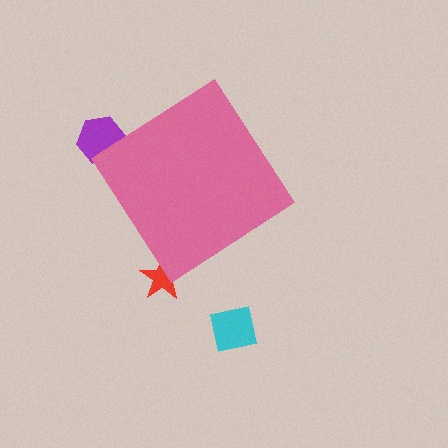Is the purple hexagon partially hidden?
Yes, the purple hexagon is partially hidden behind the pink diamond.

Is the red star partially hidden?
Yes, the red star is partially hidden behind the pink diamond.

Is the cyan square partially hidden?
No, the cyan square is fully visible.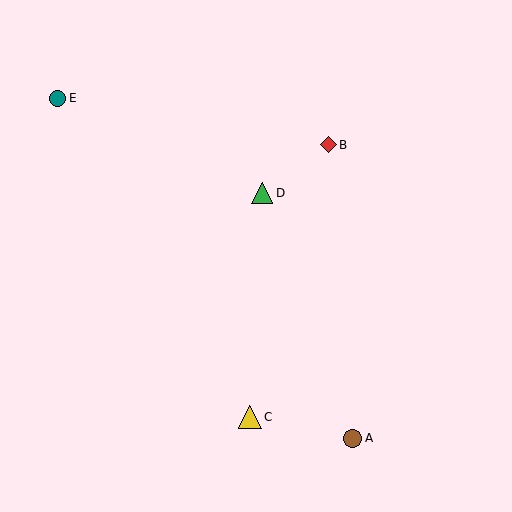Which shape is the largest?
The yellow triangle (labeled C) is the largest.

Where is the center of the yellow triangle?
The center of the yellow triangle is at (250, 417).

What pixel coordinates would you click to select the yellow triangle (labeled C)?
Click at (250, 417) to select the yellow triangle C.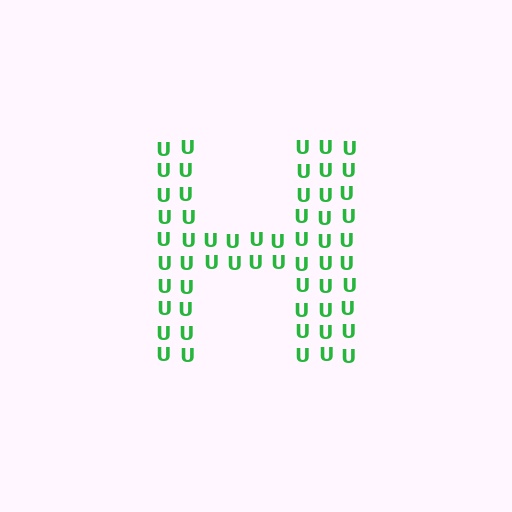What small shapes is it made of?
It is made of small letter U's.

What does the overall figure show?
The overall figure shows the letter H.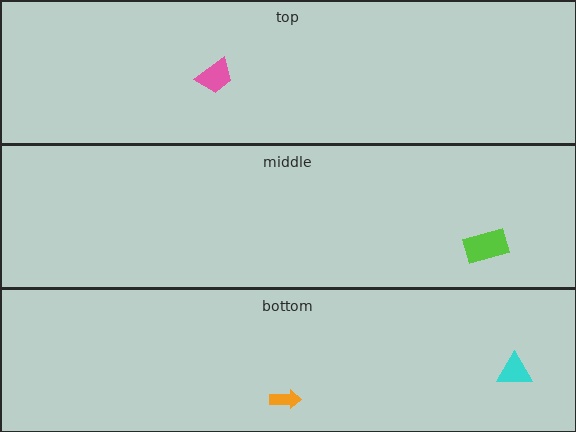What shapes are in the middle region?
The lime rectangle.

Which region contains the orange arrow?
The bottom region.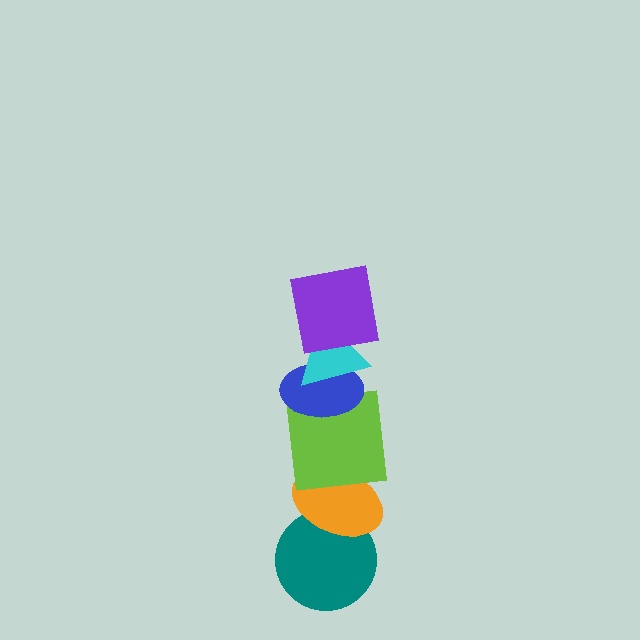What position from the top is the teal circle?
The teal circle is 6th from the top.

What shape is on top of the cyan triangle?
The purple square is on top of the cyan triangle.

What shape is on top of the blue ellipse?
The cyan triangle is on top of the blue ellipse.